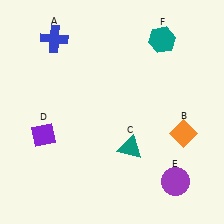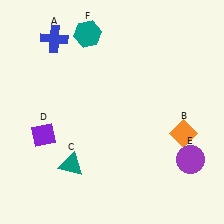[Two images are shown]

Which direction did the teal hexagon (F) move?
The teal hexagon (F) moved left.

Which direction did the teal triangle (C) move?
The teal triangle (C) moved left.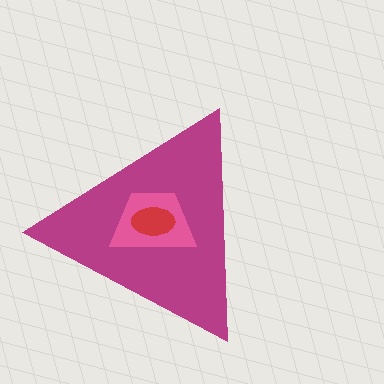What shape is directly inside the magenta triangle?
The pink trapezoid.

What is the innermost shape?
The red ellipse.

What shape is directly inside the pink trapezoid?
The red ellipse.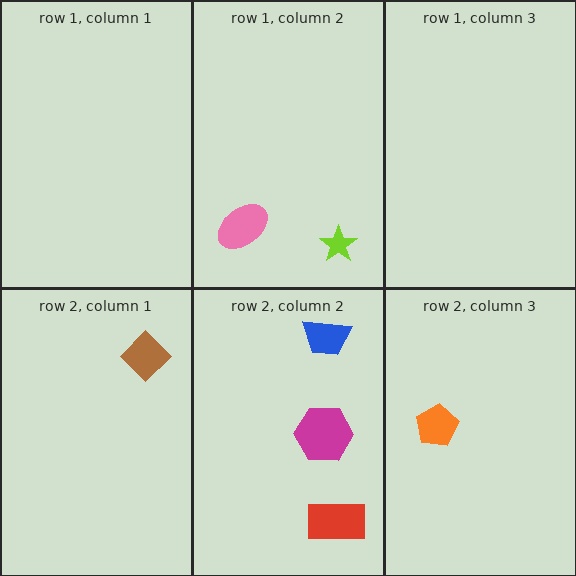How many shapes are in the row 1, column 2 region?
2.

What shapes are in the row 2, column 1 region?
The brown diamond.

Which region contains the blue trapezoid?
The row 2, column 2 region.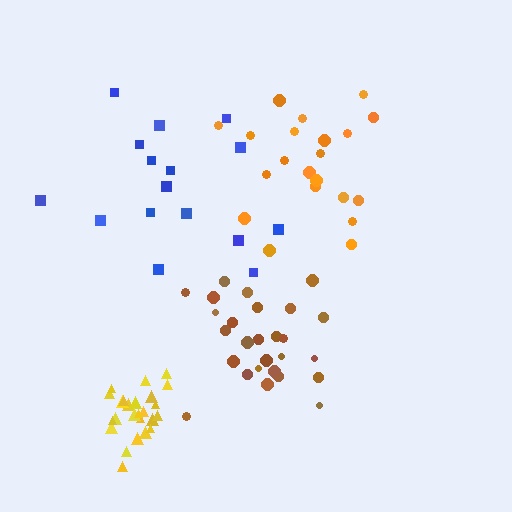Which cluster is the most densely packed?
Yellow.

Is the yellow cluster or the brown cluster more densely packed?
Yellow.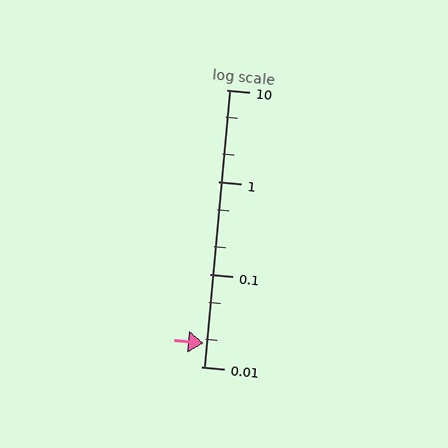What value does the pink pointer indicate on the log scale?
The pointer indicates approximately 0.018.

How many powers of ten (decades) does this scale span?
The scale spans 3 decades, from 0.01 to 10.